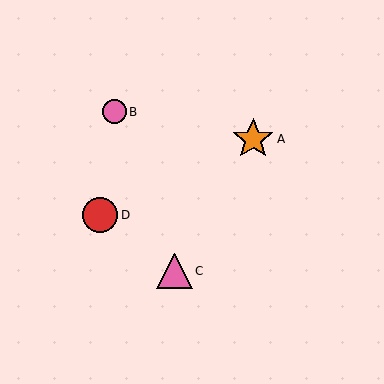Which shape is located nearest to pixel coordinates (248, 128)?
The orange star (labeled A) at (253, 139) is nearest to that location.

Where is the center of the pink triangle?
The center of the pink triangle is at (174, 271).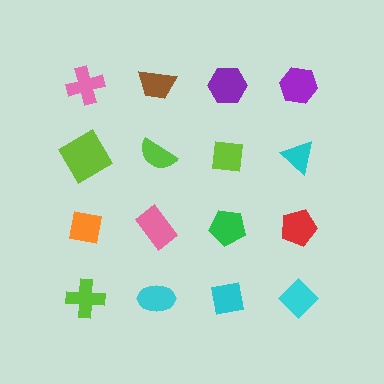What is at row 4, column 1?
A lime cross.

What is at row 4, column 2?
A cyan ellipse.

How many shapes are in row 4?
4 shapes.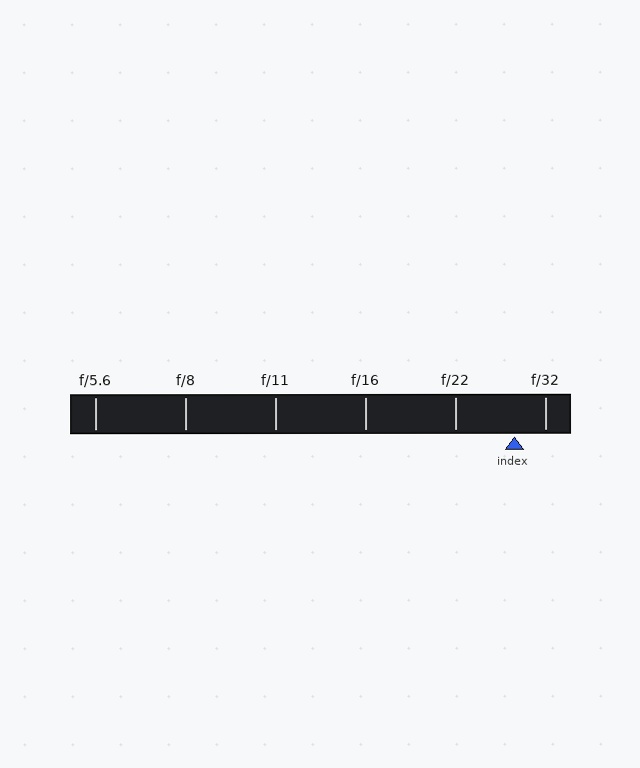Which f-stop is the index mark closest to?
The index mark is closest to f/32.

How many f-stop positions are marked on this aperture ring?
There are 6 f-stop positions marked.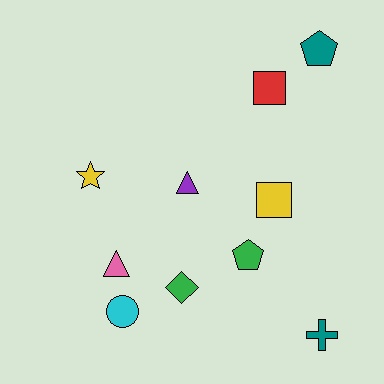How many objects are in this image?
There are 10 objects.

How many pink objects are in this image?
There is 1 pink object.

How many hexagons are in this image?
There are no hexagons.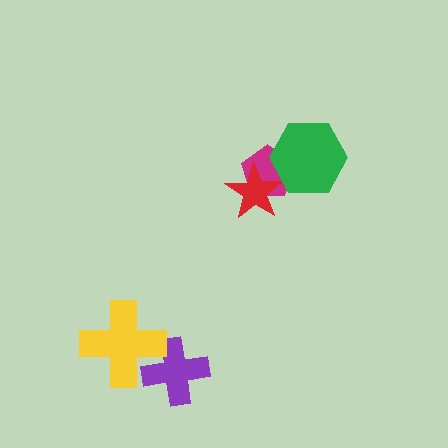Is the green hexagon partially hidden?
No, no other shape covers it.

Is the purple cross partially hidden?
Yes, it is partially covered by another shape.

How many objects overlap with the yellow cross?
1 object overlaps with the yellow cross.